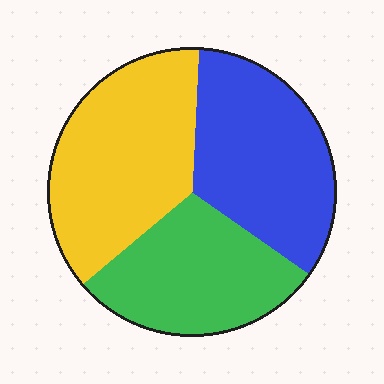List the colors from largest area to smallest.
From largest to smallest: yellow, blue, green.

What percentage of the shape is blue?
Blue takes up about one third (1/3) of the shape.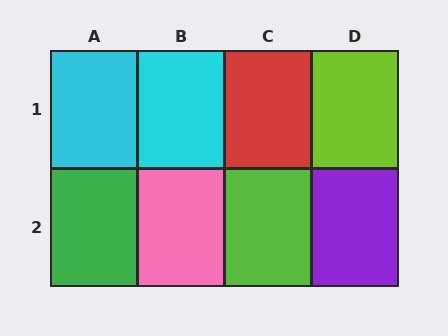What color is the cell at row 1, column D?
Lime.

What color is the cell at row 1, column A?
Cyan.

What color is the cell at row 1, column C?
Red.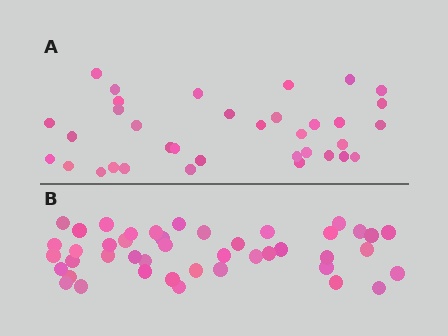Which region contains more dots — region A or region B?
Region B (the bottom region) has more dots.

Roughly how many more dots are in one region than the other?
Region B has roughly 8 or so more dots than region A.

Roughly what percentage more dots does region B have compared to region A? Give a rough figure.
About 25% more.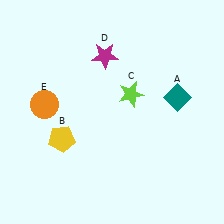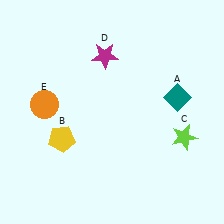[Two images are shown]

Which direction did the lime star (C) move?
The lime star (C) moved right.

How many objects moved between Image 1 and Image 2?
1 object moved between the two images.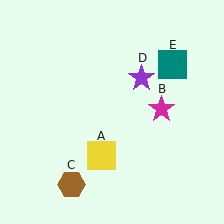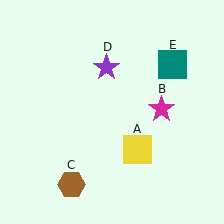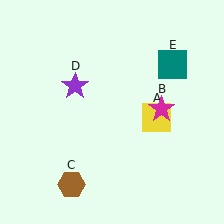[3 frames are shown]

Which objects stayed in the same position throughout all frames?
Magenta star (object B) and brown hexagon (object C) and teal square (object E) remained stationary.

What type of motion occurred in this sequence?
The yellow square (object A), purple star (object D) rotated counterclockwise around the center of the scene.